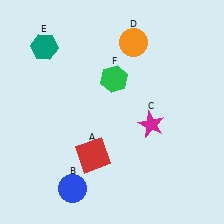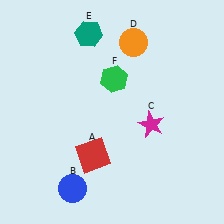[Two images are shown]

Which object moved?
The teal hexagon (E) moved right.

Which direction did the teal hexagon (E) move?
The teal hexagon (E) moved right.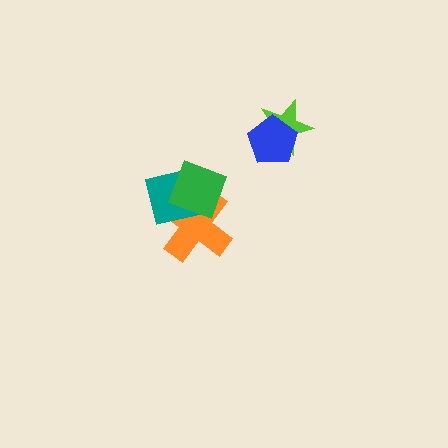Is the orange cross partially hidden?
Yes, it is partially covered by another shape.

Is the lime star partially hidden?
Yes, it is partially covered by another shape.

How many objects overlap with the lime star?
1 object overlaps with the lime star.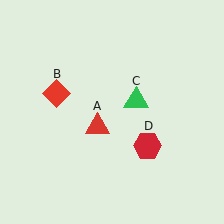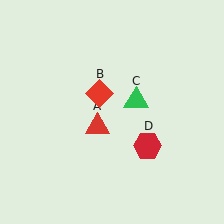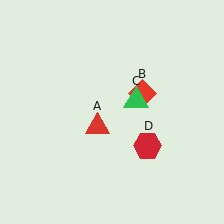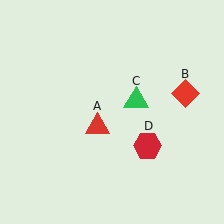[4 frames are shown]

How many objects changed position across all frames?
1 object changed position: red diamond (object B).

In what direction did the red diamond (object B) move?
The red diamond (object B) moved right.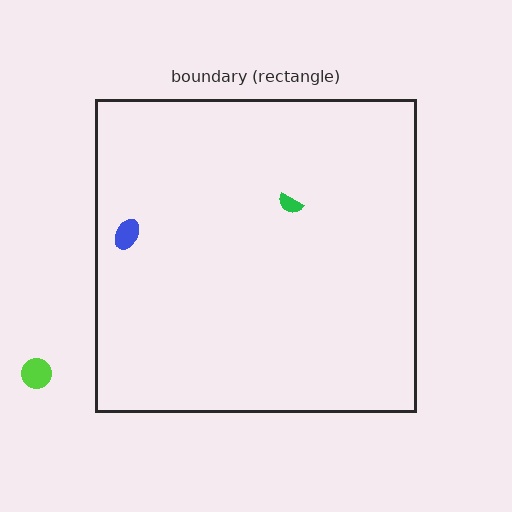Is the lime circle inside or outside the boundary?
Outside.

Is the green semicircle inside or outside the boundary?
Inside.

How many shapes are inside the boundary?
2 inside, 1 outside.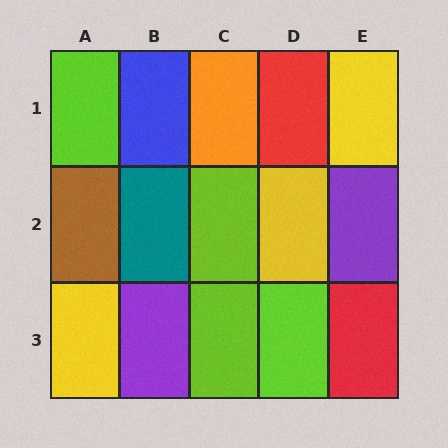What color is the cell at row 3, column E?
Red.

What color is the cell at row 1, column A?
Lime.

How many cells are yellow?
3 cells are yellow.